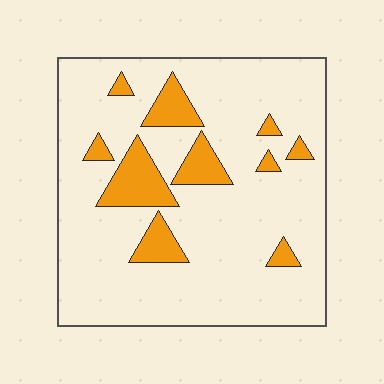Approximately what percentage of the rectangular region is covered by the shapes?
Approximately 15%.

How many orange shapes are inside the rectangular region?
10.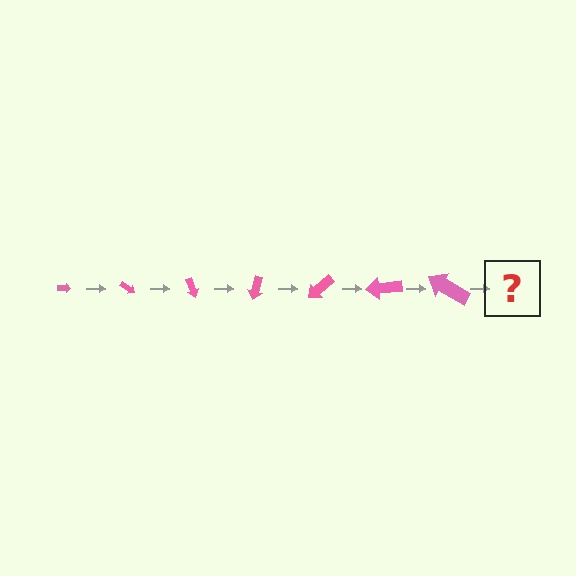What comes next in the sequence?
The next element should be an arrow, larger than the previous one and rotated 245 degrees from the start.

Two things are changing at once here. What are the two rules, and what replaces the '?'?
The two rules are that the arrow grows larger each step and it rotates 35 degrees each step. The '?' should be an arrow, larger than the previous one and rotated 245 degrees from the start.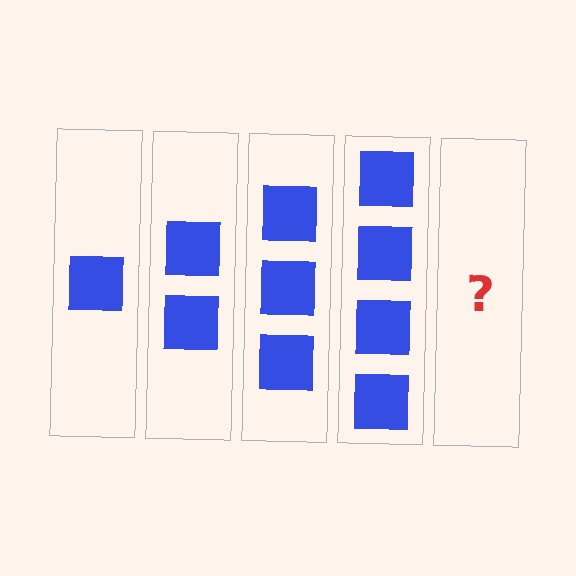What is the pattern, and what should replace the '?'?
The pattern is that each step adds one more square. The '?' should be 5 squares.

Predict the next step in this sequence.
The next step is 5 squares.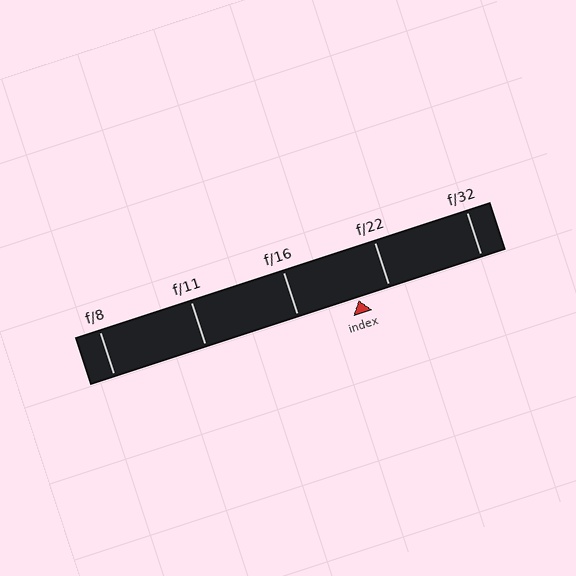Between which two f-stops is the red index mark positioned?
The index mark is between f/16 and f/22.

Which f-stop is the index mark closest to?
The index mark is closest to f/22.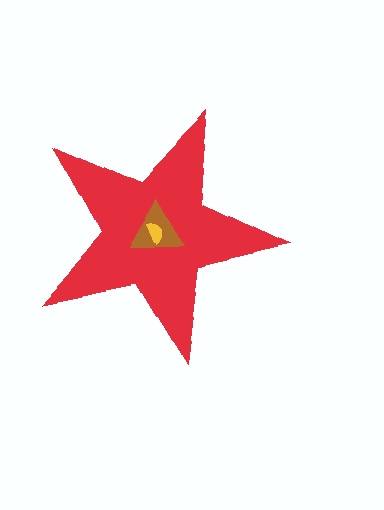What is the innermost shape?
The yellow semicircle.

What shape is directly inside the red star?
The brown triangle.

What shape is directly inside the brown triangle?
The yellow semicircle.